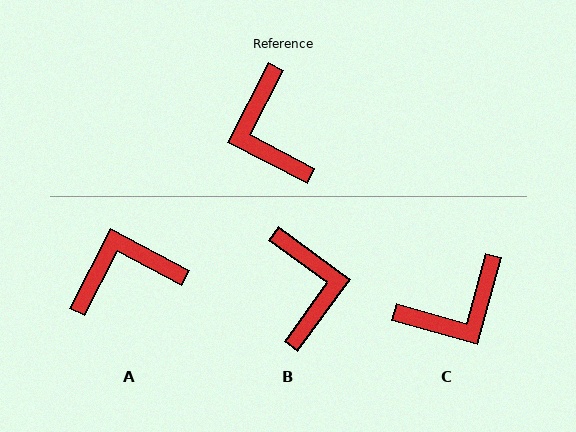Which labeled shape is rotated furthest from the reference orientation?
B, about 171 degrees away.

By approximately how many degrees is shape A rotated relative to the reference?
Approximately 90 degrees clockwise.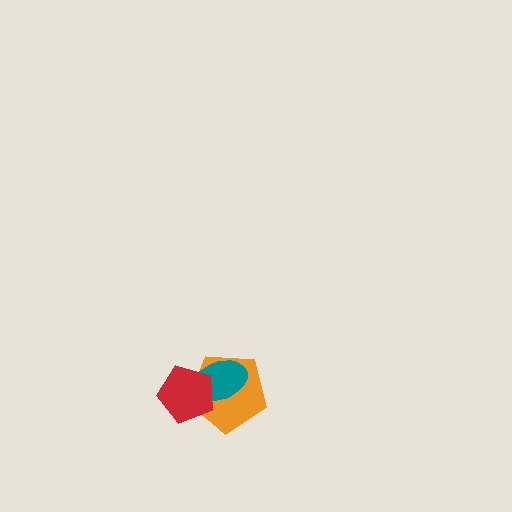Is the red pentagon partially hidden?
No, no other shape covers it.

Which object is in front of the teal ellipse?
The red pentagon is in front of the teal ellipse.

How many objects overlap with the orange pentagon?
2 objects overlap with the orange pentagon.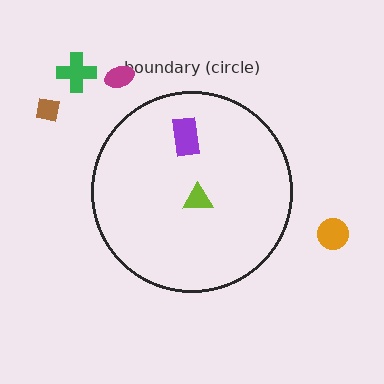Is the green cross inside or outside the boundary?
Outside.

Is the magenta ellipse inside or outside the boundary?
Outside.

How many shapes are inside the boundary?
2 inside, 4 outside.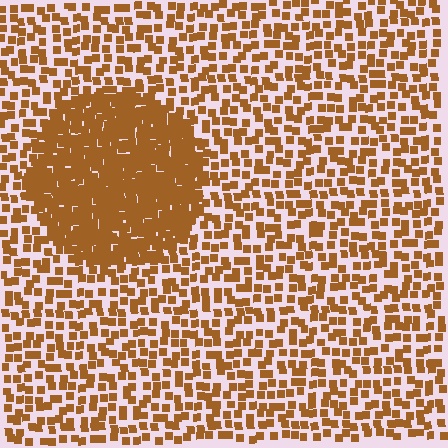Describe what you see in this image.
The image contains small brown elements arranged at two different densities. A circle-shaped region is visible where the elements are more densely packed than the surrounding area.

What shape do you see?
I see a circle.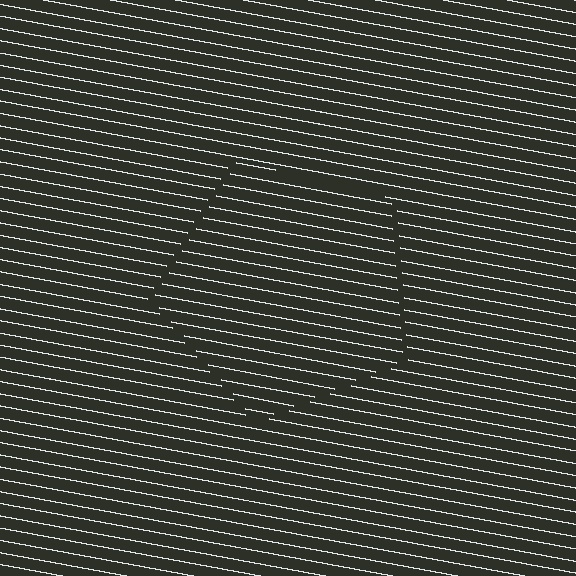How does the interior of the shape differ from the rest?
The interior of the shape contains the same grating, shifted by half a period — the contour is defined by the phase discontinuity where line-ends from the inner and outer gratings abut.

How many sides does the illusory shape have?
5 sides — the line-ends trace a pentagon.